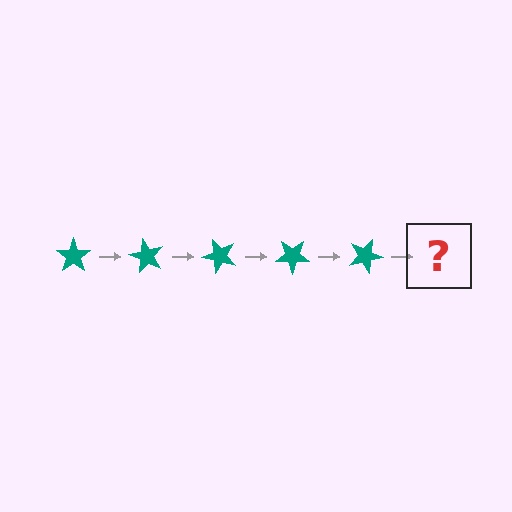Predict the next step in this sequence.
The next step is a teal star rotated 300 degrees.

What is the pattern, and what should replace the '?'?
The pattern is that the star rotates 60 degrees each step. The '?' should be a teal star rotated 300 degrees.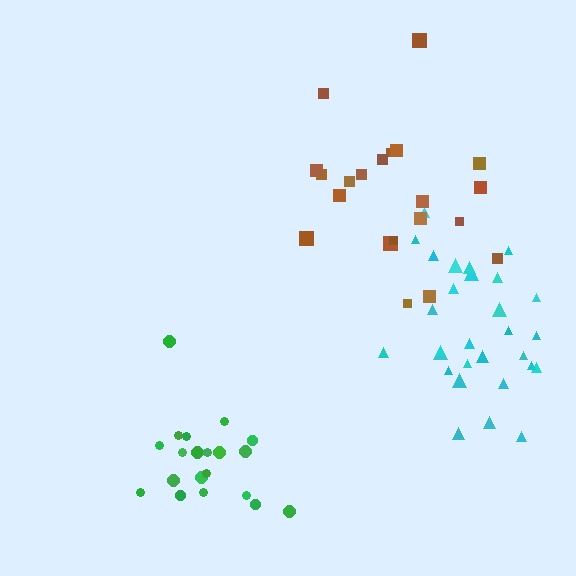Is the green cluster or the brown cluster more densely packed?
Green.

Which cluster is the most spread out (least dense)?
Brown.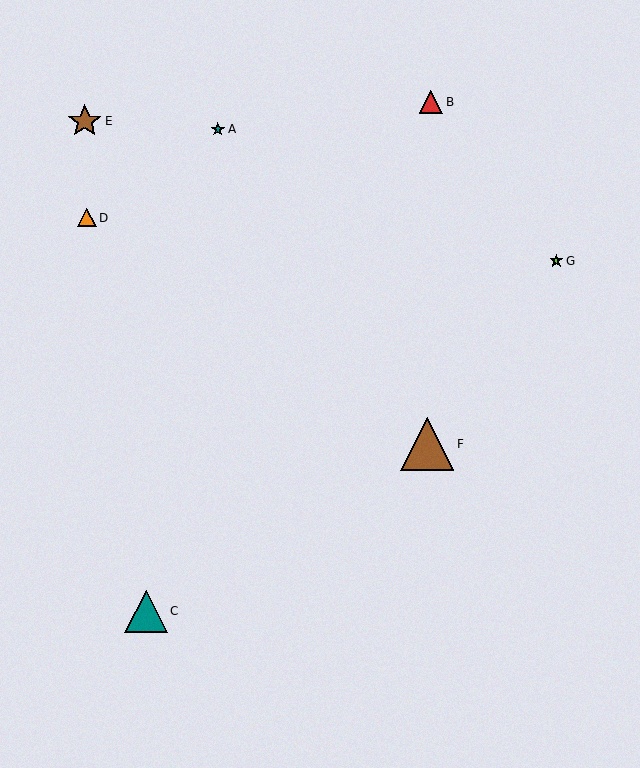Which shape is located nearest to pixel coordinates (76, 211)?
The orange triangle (labeled D) at (87, 218) is nearest to that location.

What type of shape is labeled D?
Shape D is an orange triangle.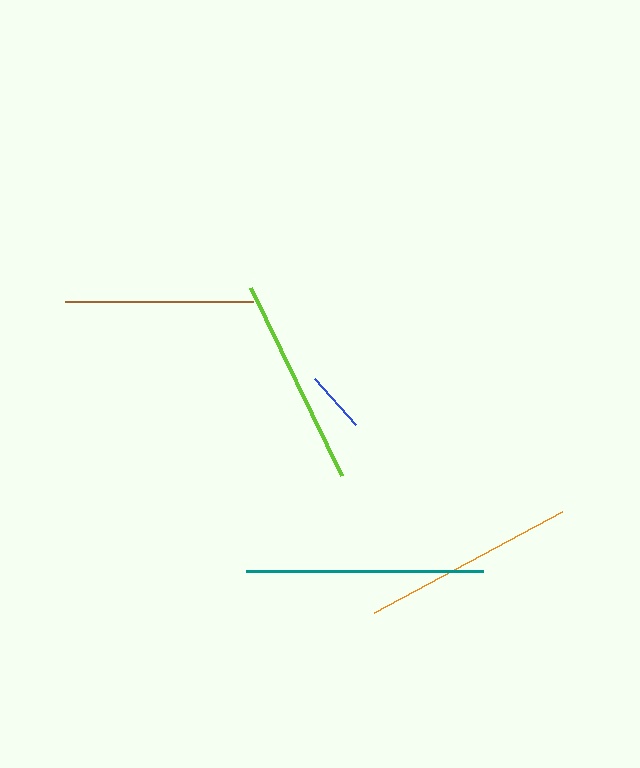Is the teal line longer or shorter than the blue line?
The teal line is longer than the blue line.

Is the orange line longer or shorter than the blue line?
The orange line is longer than the blue line.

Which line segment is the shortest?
The blue line is the shortest at approximately 61 pixels.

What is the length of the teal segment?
The teal segment is approximately 237 pixels long.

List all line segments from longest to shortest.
From longest to shortest: teal, orange, lime, brown, blue.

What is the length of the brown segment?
The brown segment is approximately 188 pixels long.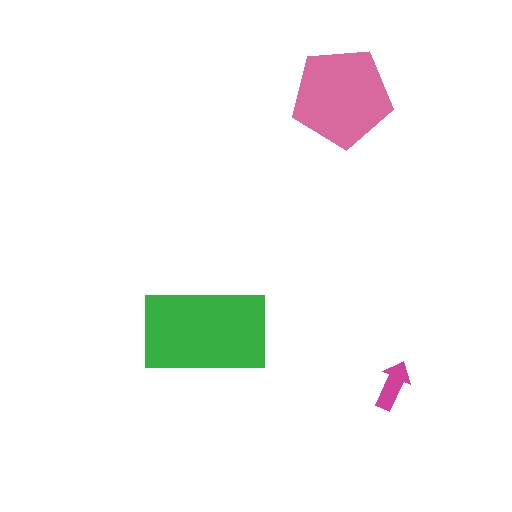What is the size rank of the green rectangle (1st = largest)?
1st.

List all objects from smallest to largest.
The magenta arrow, the pink pentagon, the green rectangle.